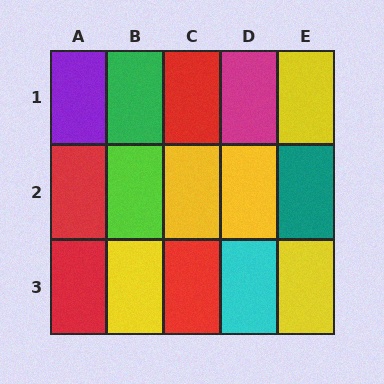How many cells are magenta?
1 cell is magenta.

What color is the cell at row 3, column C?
Red.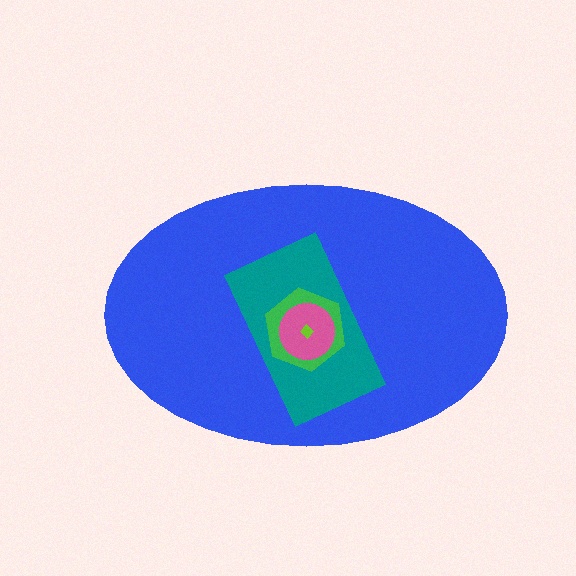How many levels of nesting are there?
5.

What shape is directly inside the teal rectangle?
The green hexagon.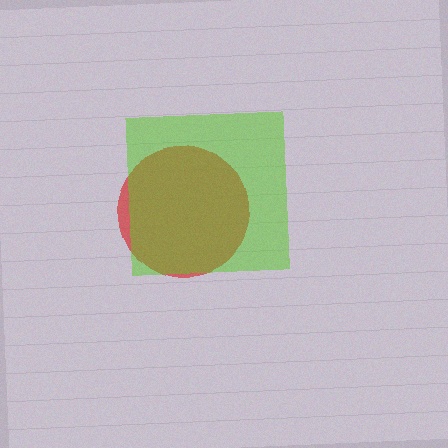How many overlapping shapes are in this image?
There are 2 overlapping shapes in the image.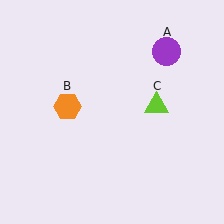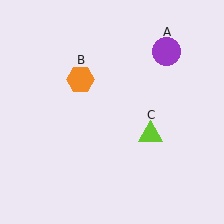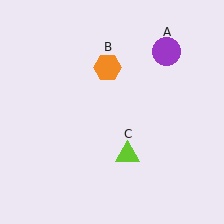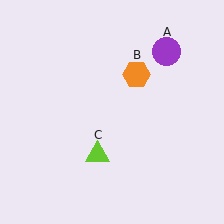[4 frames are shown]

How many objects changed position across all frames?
2 objects changed position: orange hexagon (object B), lime triangle (object C).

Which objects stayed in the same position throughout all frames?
Purple circle (object A) remained stationary.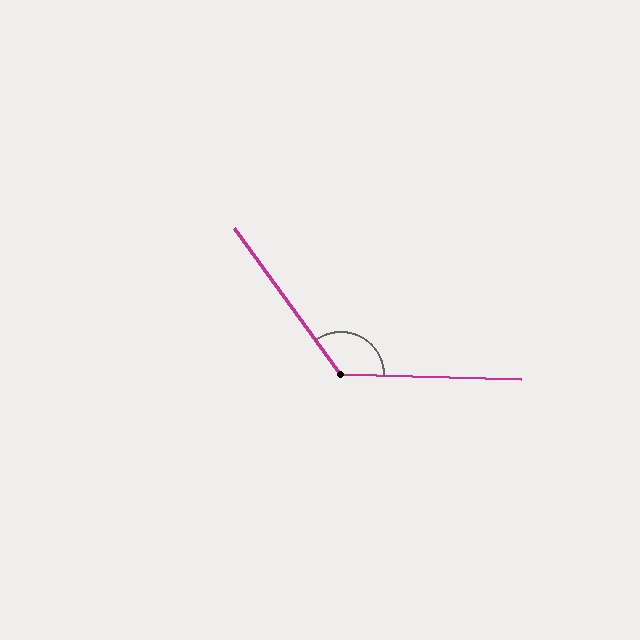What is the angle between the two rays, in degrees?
Approximately 128 degrees.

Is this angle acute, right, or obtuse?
It is obtuse.